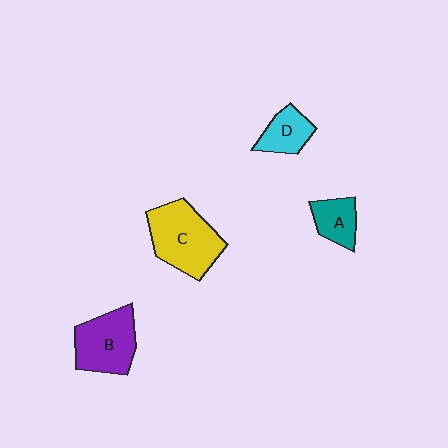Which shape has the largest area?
Shape C (yellow).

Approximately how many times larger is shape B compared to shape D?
Approximately 1.7 times.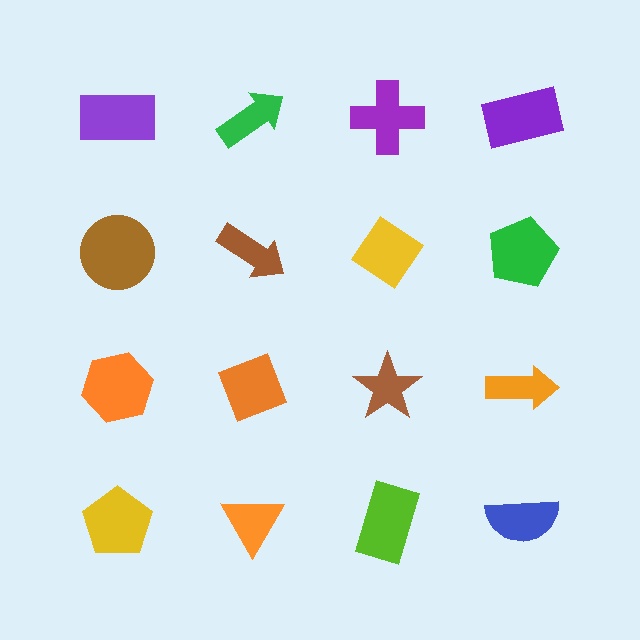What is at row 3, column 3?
A brown star.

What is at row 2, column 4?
A green pentagon.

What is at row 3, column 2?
An orange diamond.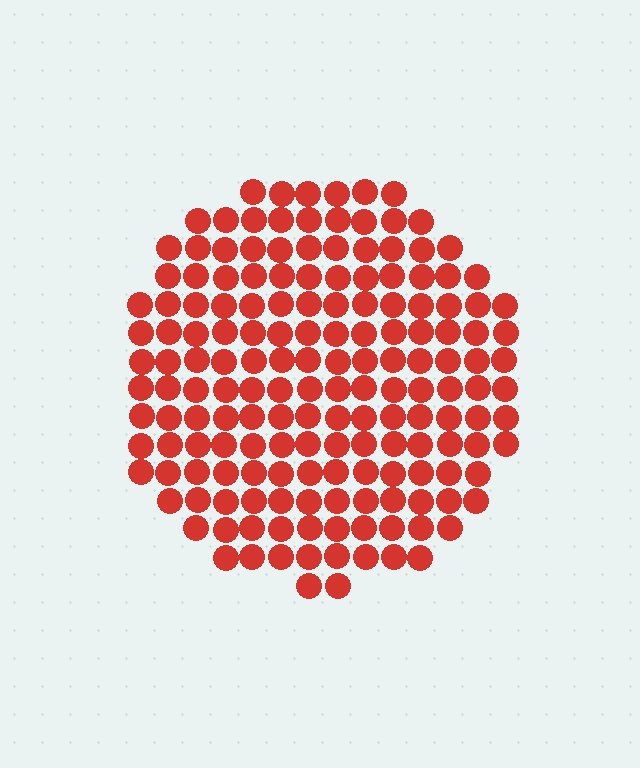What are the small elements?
The small elements are circles.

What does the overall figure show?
The overall figure shows a circle.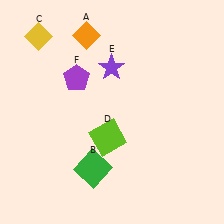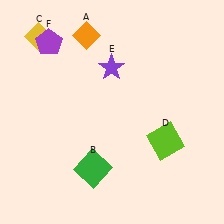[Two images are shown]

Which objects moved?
The objects that moved are: the lime square (D), the purple pentagon (F).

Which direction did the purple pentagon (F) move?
The purple pentagon (F) moved up.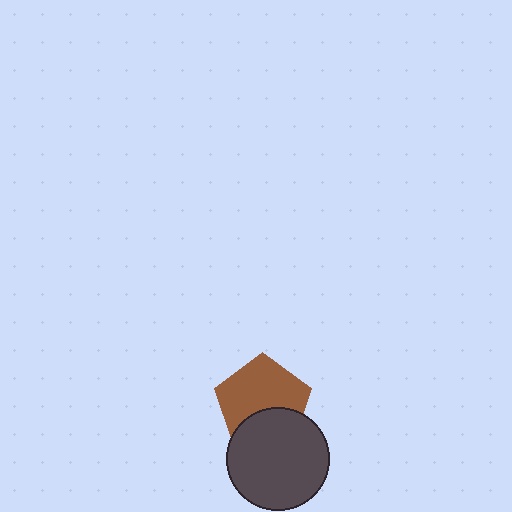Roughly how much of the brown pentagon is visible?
Most of it is visible (roughly 66%).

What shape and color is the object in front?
The object in front is a dark gray circle.